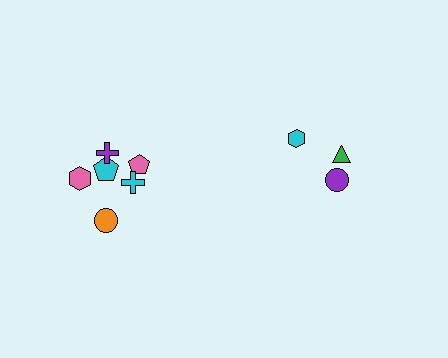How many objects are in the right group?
There are 3 objects.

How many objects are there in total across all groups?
There are 9 objects.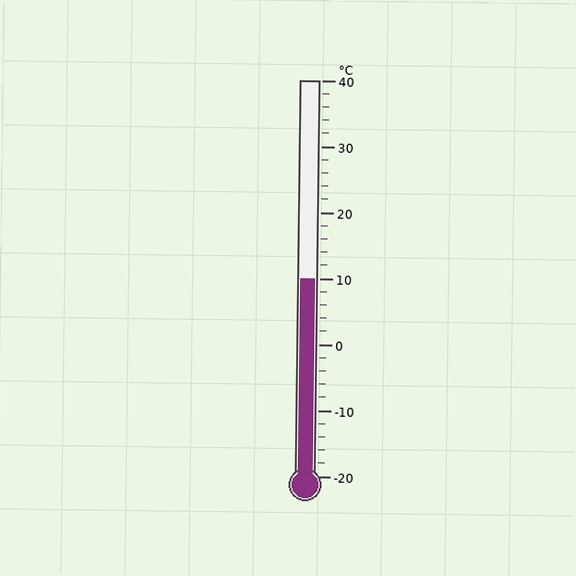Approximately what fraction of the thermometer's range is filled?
The thermometer is filled to approximately 50% of its range.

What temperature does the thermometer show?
The thermometer shows approximately 10°C.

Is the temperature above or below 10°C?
The temperature is at 10°C.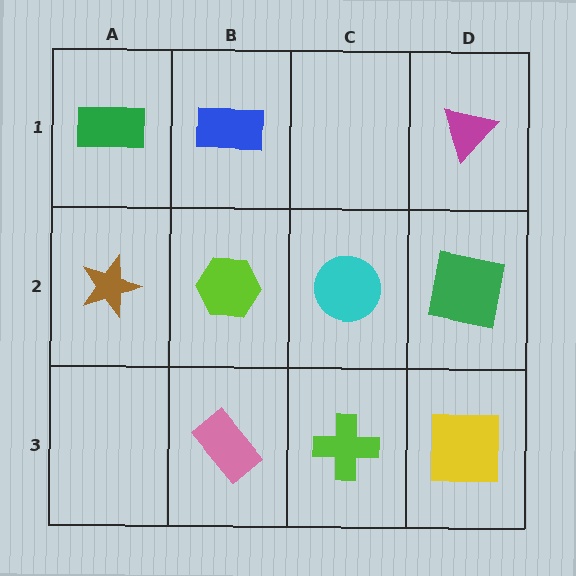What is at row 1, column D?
A magenta triangle.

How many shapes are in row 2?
4 shapes.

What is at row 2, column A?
A brown star.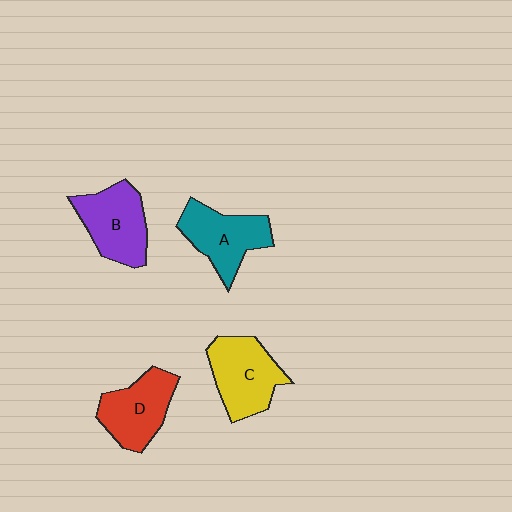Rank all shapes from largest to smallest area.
From largest to smallest: C (yellow), B (purple), A (teal), D (red).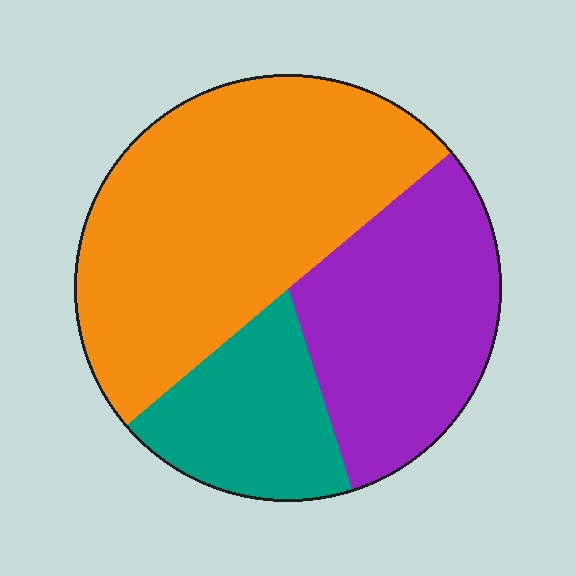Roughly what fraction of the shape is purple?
Purple covers roughly 30% of the shape.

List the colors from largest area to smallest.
From largest to smallest: orange, purple, teal.